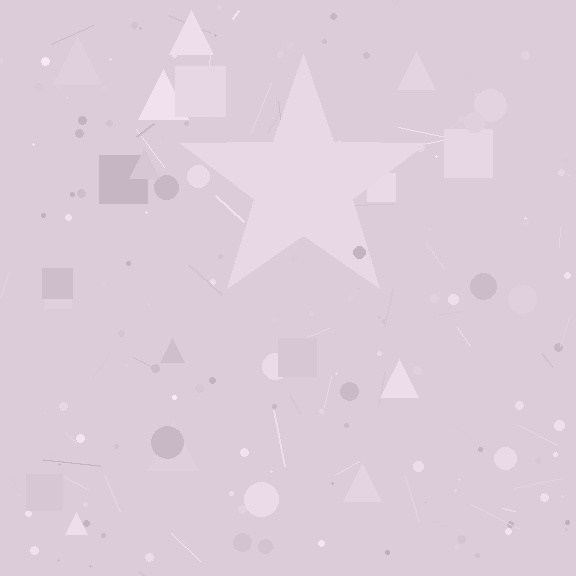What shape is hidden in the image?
A star is hidden in the image.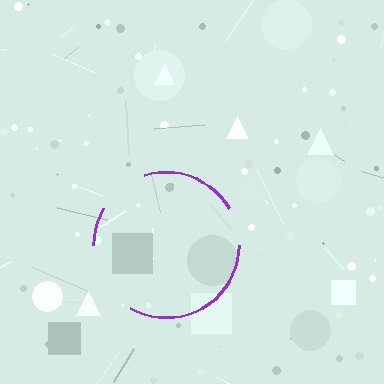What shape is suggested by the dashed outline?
The dashed outline suggests a circle.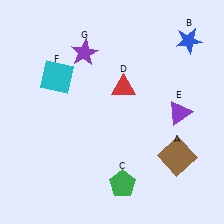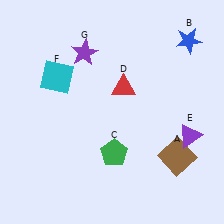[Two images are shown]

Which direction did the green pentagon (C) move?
The green pentagon (C) moved up.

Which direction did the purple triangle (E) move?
The purple triangle (E) moved down.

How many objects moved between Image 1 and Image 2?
2 objects moved between the two images.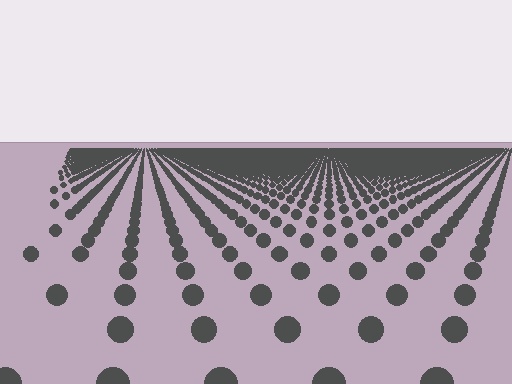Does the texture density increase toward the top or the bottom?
Density increases toward the top.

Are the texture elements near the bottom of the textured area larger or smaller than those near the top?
Larger. Near the bottom, elements are closer to the viewer and appear at a bigger on-screen size.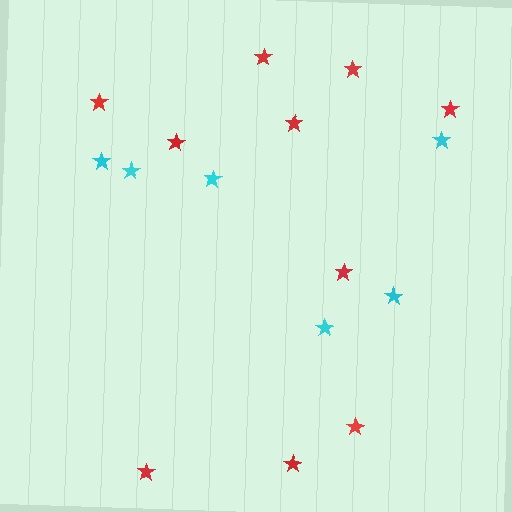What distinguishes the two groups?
There are 2 groups: one group of red stars (10) and one group of cyan stars (6).